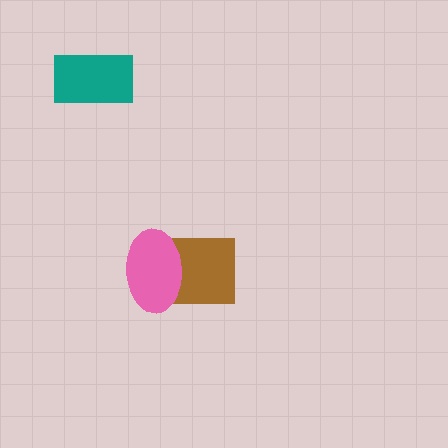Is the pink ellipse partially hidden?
No, no other shape covers it.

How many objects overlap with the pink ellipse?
1 object overlaps with the pink ellipse.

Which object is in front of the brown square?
The pink ellipse is in front of the brown square.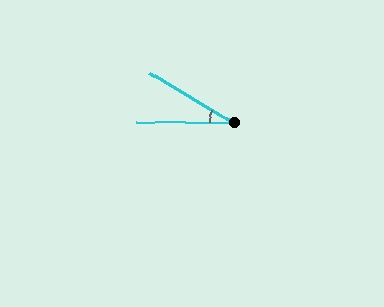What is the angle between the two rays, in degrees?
Approximately 30 degrees.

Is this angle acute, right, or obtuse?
It is acute.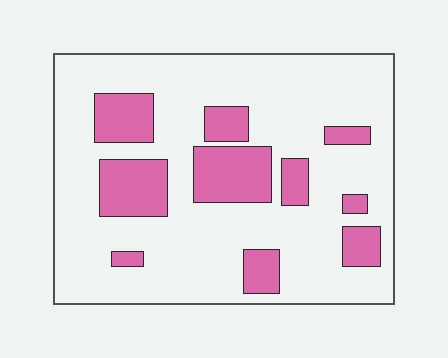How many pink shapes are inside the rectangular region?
10.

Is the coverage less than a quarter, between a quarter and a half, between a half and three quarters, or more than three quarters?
Less than a quarter.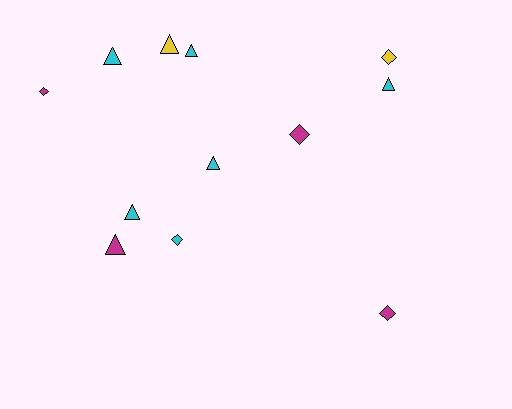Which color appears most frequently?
Cyan, with 6 objects.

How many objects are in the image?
There are 12 objects.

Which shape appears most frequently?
Triangle, with 7 objects.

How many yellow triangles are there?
There is 1 yellow triangle.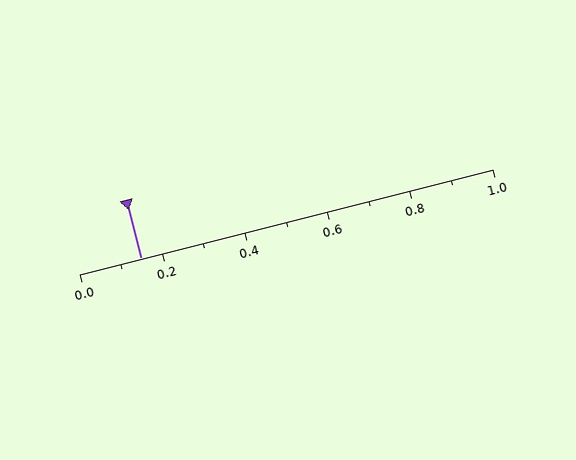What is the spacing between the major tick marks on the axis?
The major ticks are spaced 0.2 apart.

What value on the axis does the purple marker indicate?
The marker indicates approximately 0.15.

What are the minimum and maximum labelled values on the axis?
The axis runs from 0.0 to 1.0.